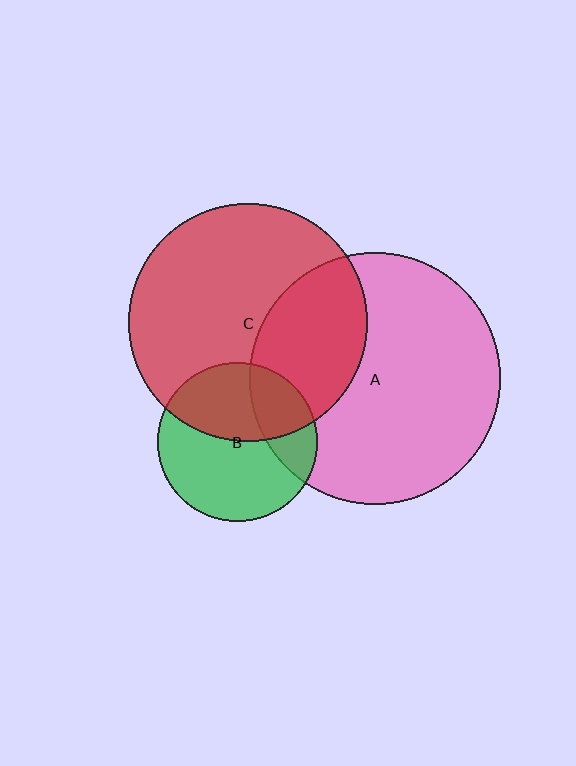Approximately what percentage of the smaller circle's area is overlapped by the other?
Approximately 35%.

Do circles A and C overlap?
Yes.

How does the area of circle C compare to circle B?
Approximately 2.2 times.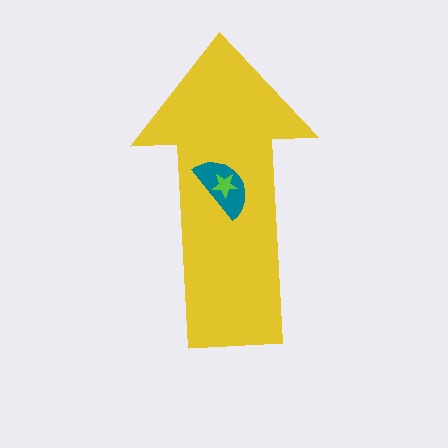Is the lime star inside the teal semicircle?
Yes.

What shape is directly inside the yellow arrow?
The teal semicircle.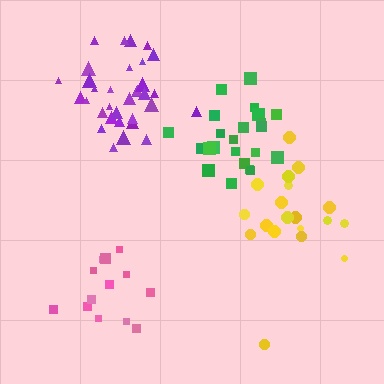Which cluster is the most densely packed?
Purple.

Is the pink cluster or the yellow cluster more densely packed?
Pink.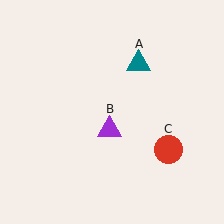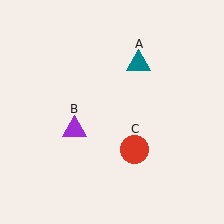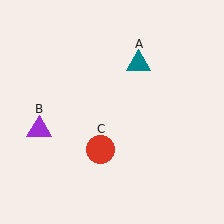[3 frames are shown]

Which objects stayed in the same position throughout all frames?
Teal triangle (object A) remained stationary.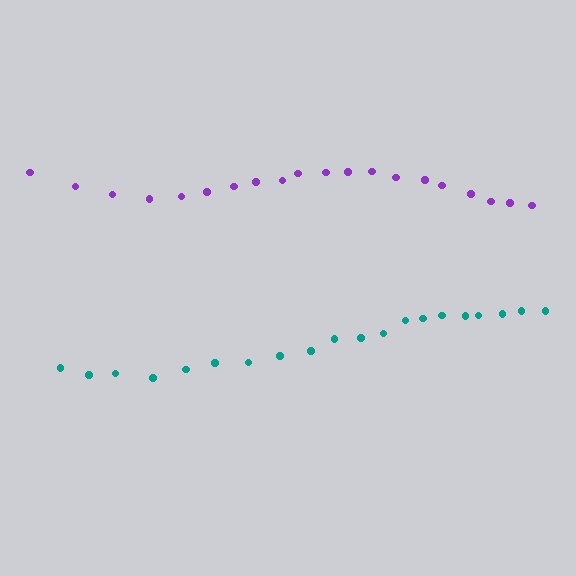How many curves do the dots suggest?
There are 2 distinct paths.